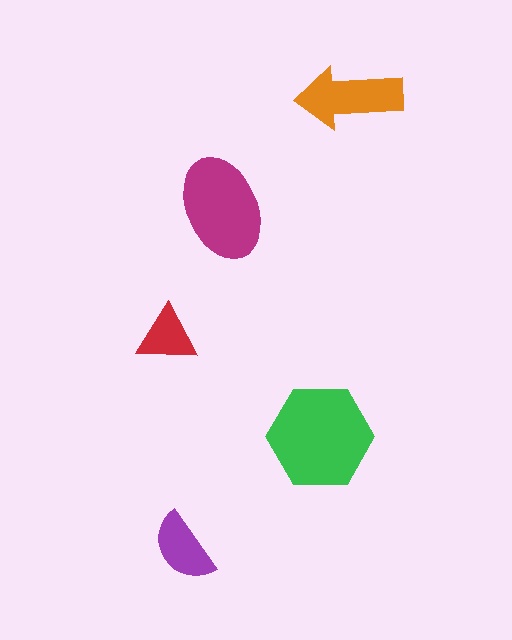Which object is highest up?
The orange arrow is topmost.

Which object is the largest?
The green hexagon.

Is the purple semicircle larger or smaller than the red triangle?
Larger.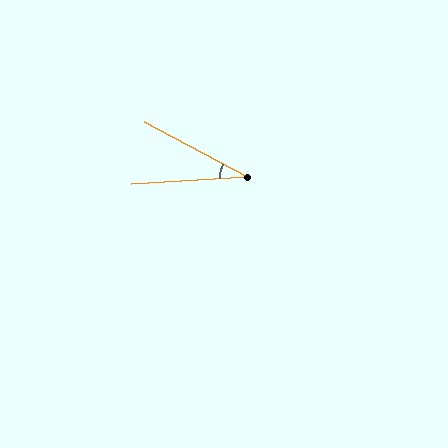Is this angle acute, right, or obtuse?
It is acute.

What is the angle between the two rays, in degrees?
Approximately 32 degrees.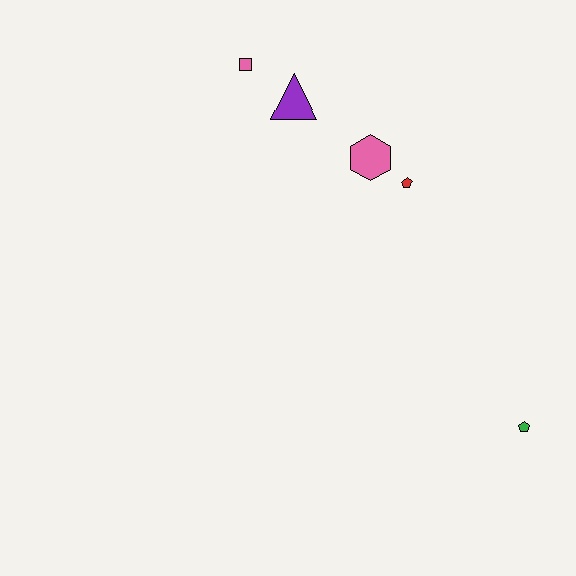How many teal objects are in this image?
There are no teal objects.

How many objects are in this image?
There are 5 objects.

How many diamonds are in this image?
There are no diamonds.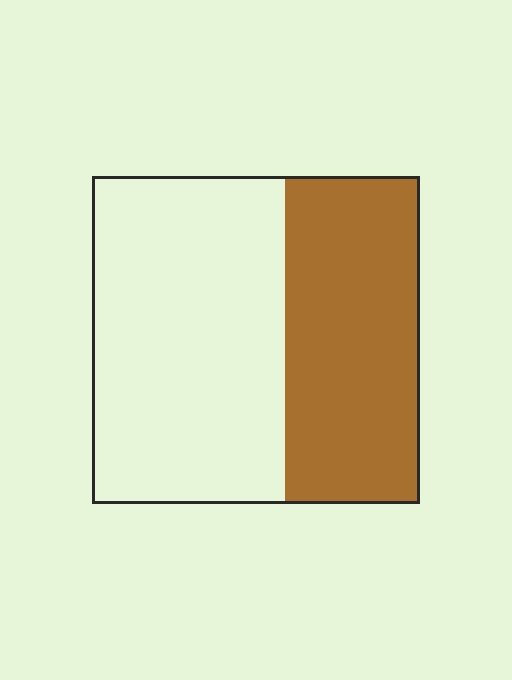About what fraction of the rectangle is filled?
About two fifths (2/5).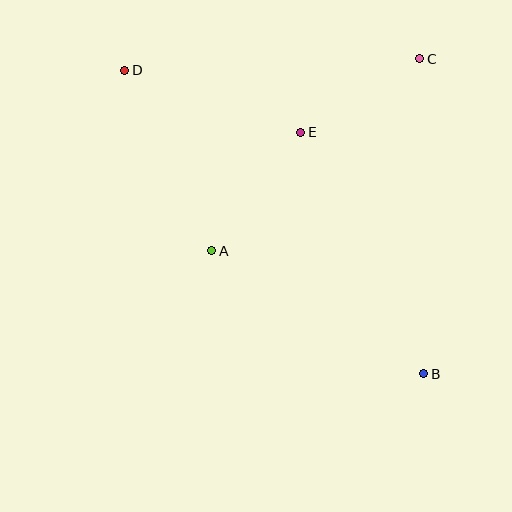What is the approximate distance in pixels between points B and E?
The distance between B and E is approximately 271 pixels.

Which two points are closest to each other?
Points C and E are closest to each other.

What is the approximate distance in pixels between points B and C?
The distance between B and C is approximately 315 pixels.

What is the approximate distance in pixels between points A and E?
The distance between A and E is approximately 148 pixels.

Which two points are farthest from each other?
Points B and D are farthest from each other.